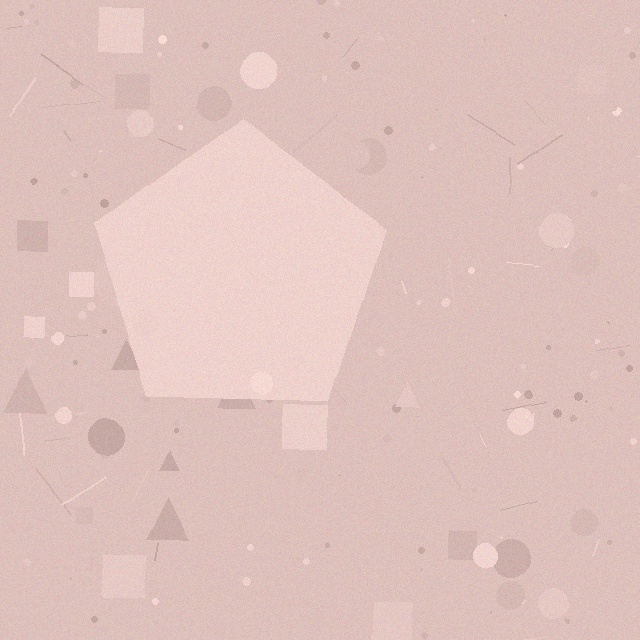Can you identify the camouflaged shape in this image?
The camouflaged shape is a pentagon.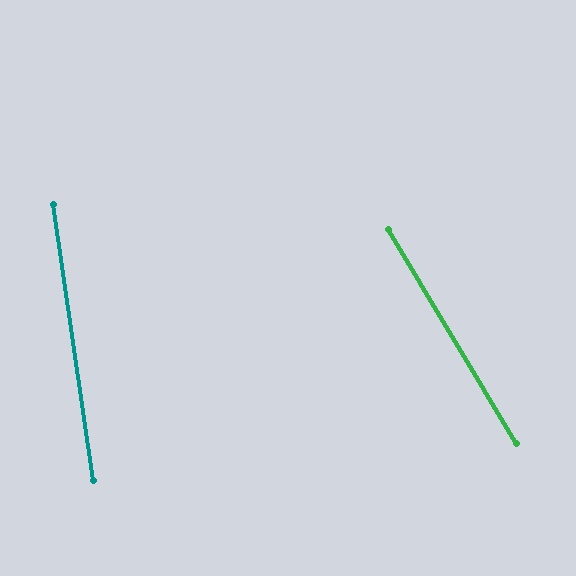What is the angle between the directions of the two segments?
Approximately 22 degrees.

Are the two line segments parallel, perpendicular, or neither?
Neither parallel nor perpendicular — they differ by about 22°.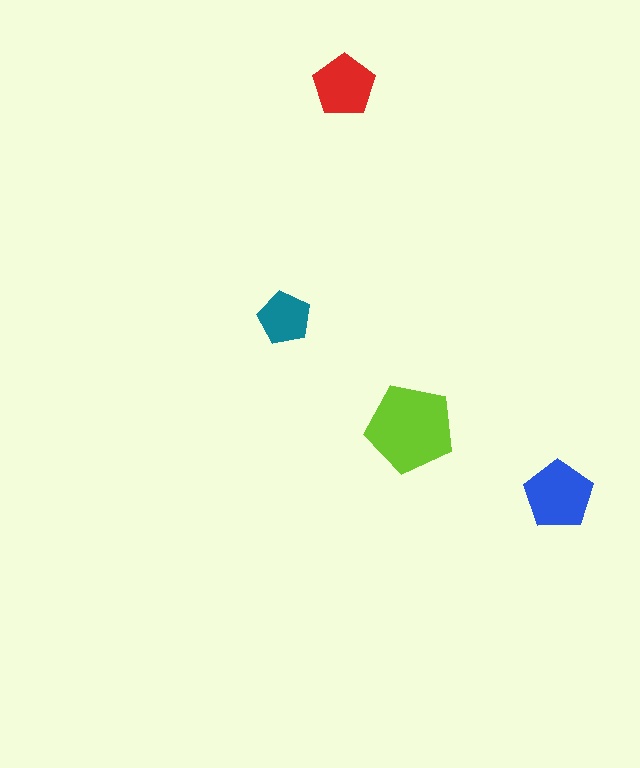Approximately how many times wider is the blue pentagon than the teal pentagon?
About 1.5 times wider.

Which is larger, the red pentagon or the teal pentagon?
The red one.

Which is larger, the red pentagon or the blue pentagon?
The blue one.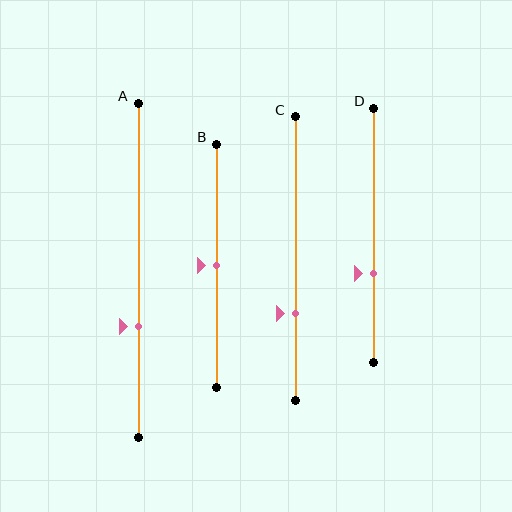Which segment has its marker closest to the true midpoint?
Segment B has its marker closest to the true midpoint.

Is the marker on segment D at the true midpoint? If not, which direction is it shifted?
No, the marker on segment D is shifted downward by about 15% of the segment length.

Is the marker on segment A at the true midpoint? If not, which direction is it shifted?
No, the marker on segment A is shifted downward by about 17% of the segment length.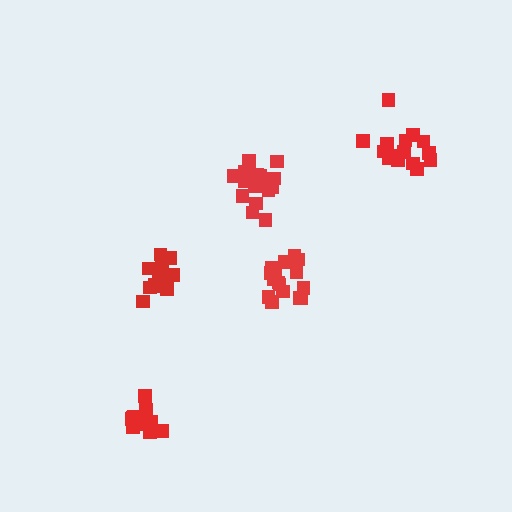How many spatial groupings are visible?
There are 5 spatial groupings.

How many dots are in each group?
Group 1: 16 dots, Group 2: 18 dots, Group 3: 15 dots, Group 4: 16 dots, Group 5: 12 dots (77 total).